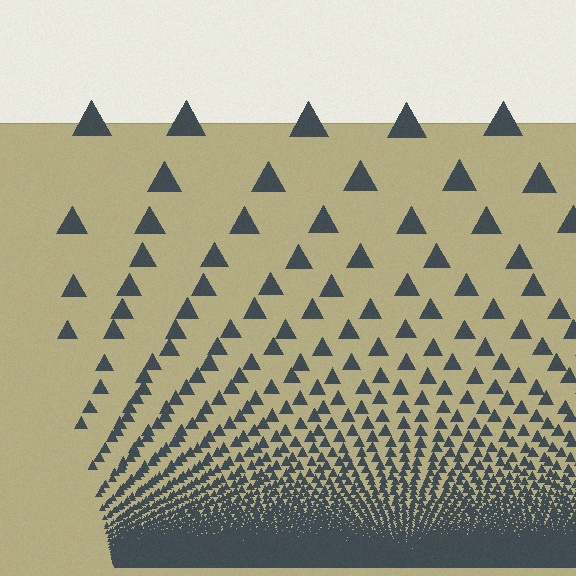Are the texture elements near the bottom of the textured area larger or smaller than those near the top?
Smaller. The gradient is inverted — elements near the bottom are smaller and denser.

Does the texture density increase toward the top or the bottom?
Density increases toward the bottom.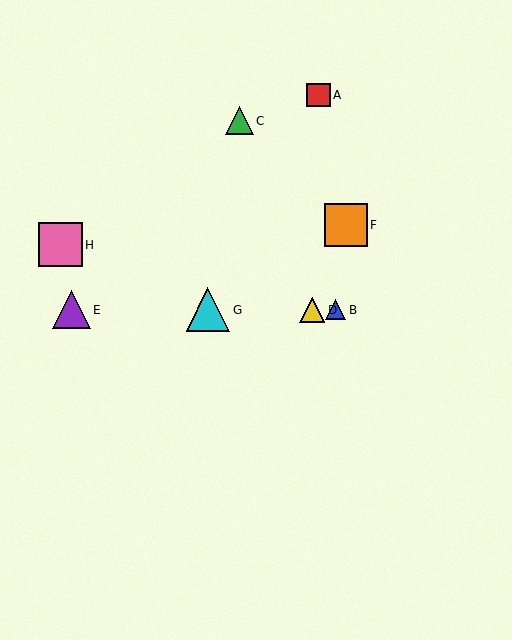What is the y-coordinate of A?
Object A is at y≈95.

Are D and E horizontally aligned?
Yes, both are at y≈310.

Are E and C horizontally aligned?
No, E is at y≈310 and C is at y≈121.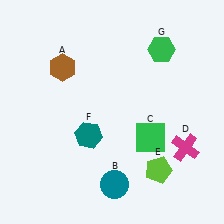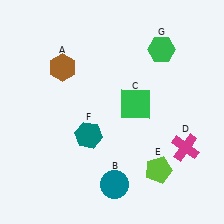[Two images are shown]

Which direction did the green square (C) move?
The green square (C) moved up.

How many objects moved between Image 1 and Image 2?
1 object moved between the two images.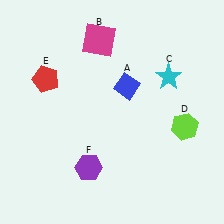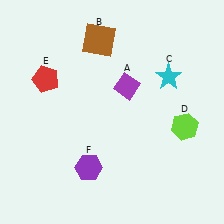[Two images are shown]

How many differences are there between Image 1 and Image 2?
There are 2 differences between the two images.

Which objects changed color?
A changed from blue to purple. B changed from magenta to brown.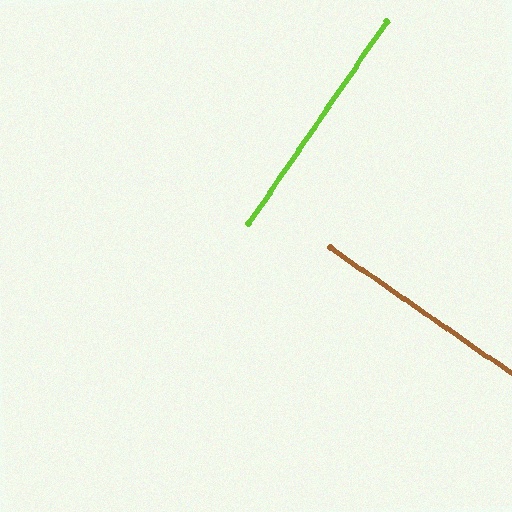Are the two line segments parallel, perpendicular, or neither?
Perpendicular — they meet at approximately 90°.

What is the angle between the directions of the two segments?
Approximately 90 degrees.